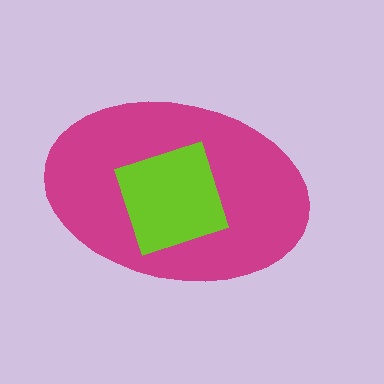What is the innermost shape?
The lime square.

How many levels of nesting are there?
2.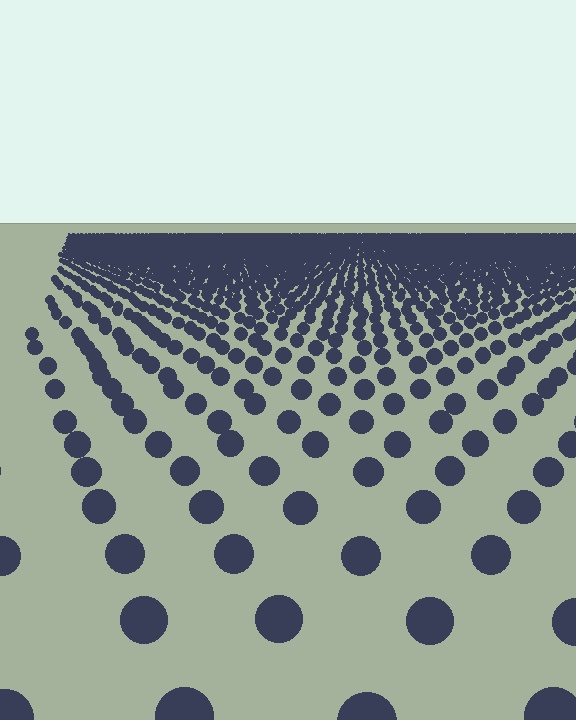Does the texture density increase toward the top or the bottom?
Density increases toward the top.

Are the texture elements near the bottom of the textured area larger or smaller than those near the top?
Larger. Near the bottom, elements are closer to the viewer and appear at a bigger on-screen size.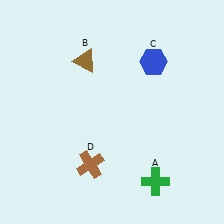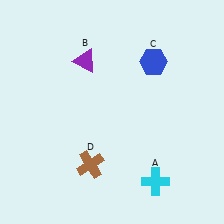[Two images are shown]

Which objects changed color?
A changed from green to cyan. B changed from brown to purple.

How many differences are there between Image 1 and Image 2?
There are 2 differences between the two images.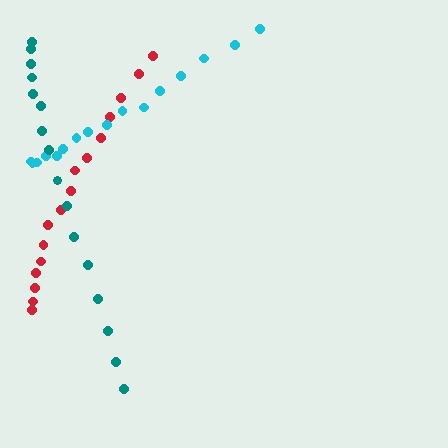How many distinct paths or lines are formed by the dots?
There are 3 distinct paths.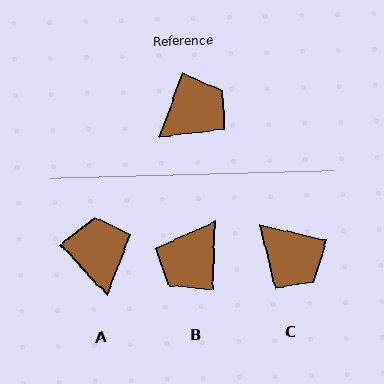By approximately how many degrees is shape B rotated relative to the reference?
Approximately 162 degrees clockwise.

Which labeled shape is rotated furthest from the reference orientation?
B, about 162 degrees away.